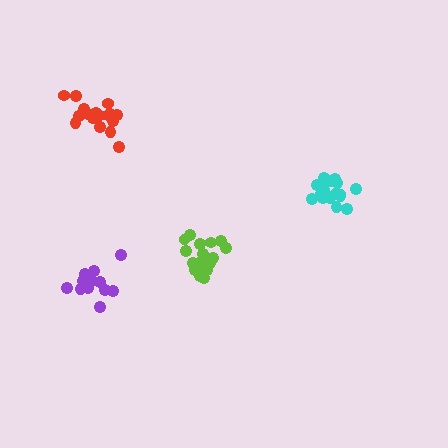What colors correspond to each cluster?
The clusters are colored: purple, red, lime, cyan.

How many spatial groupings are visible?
There are 4 spatial groupings.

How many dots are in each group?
Group 1: 13 dots, Group 2: 17 dots, Group 3: 18 dots, Group 4: 18 dots (66 total).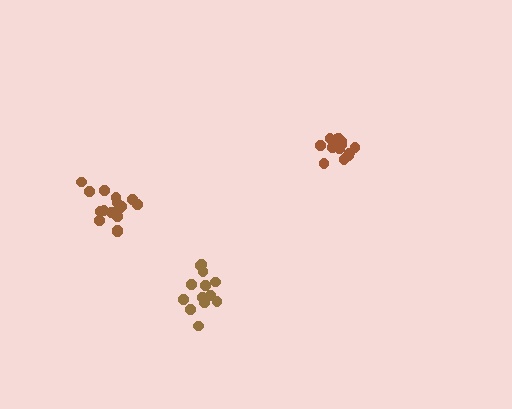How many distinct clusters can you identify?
There are 3 distinct clusters.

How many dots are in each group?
Group 1: 13 dots, Group 2: 18 dots, Group 3: 16 dots (47 total).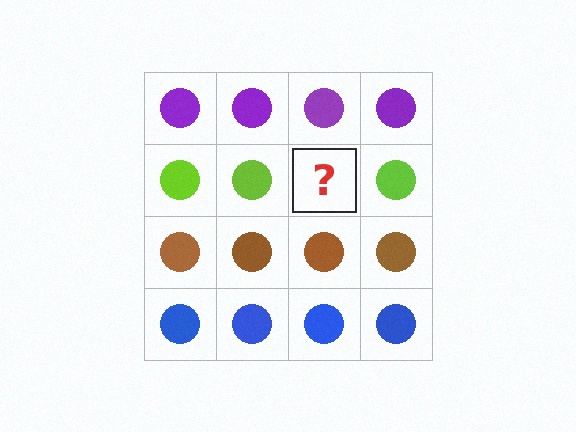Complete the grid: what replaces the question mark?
The question mark should be replaced with a lime circle.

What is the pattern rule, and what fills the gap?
The rule is that each row has a consistent color. The gap should be filled with a lime circle.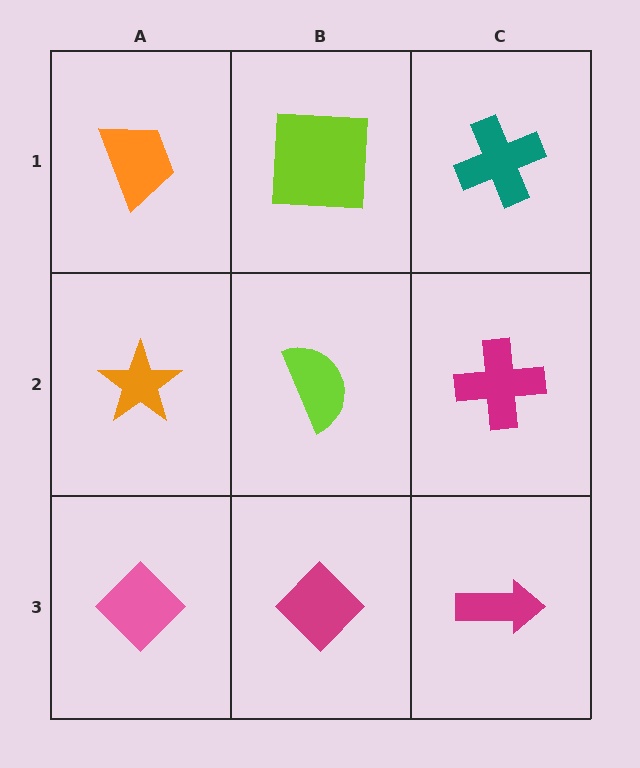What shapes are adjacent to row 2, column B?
A lime square (row 1, column B), a magenta diamond (row 3, column B), an orange star (row 2, column A), a magenta cross (row 2, column C).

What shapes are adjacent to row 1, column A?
An orange star (row 2, column A), a lime square (row 1, column B).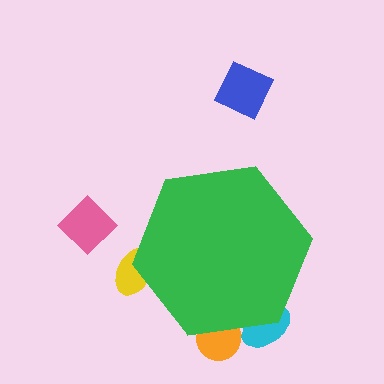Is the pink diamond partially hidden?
No, the pink diamond is fully visible.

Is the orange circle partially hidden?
Yes, the orange circle is partially hidden behind the green hexagon.